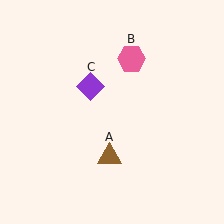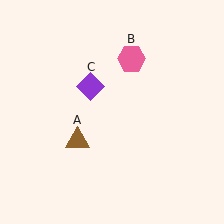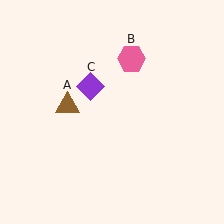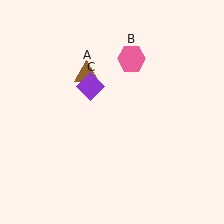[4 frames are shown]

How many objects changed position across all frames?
1 object changed position: brown triangle (object A).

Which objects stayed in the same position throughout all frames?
Pink hexagon (object B) and purple diamond (object C) remained stationary.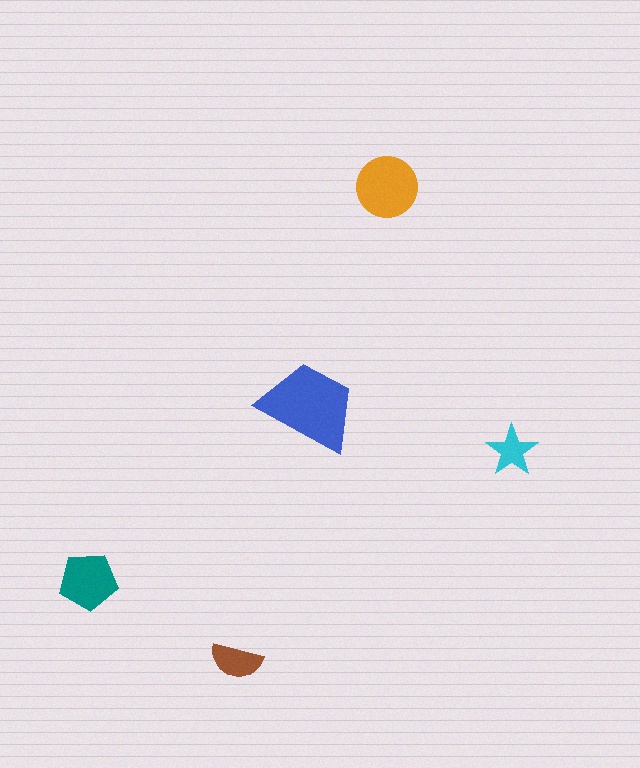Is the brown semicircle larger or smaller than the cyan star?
Larger.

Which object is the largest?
The blue trapezoid.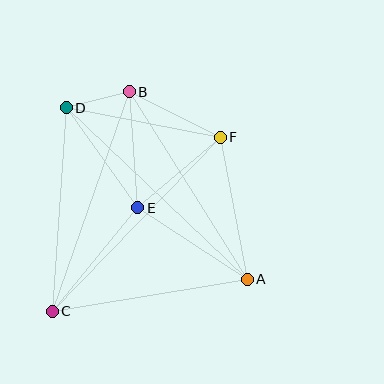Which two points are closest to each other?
Points B and D are closest to each other.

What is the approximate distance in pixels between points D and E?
The distance between D and E is approximately 123 pixels.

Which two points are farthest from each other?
Points A and D are farthest from each other.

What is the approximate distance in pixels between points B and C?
The distance between B and C is approximately 232 pixels.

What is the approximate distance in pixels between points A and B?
The distance between A and B is approximately 221 pixels.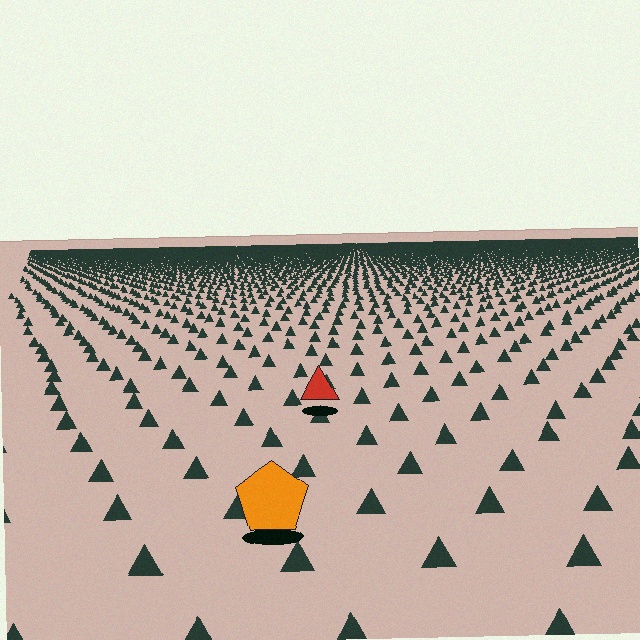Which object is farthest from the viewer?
The red triangle is farthest from the viewer. It appears smaller and the ground texture around it is denser.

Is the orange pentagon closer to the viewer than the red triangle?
Yes. The orange pentagon is closer — you can tell from the texture gradient: the ground texture is coarser near it.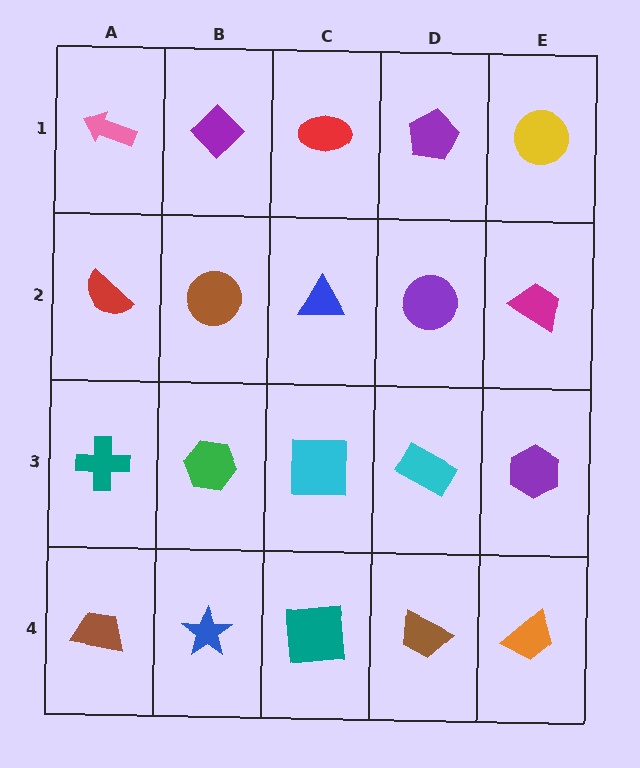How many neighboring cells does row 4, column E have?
2.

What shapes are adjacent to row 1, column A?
A red semicircle (row 2, column A), a purple diamond (row 1, column B).